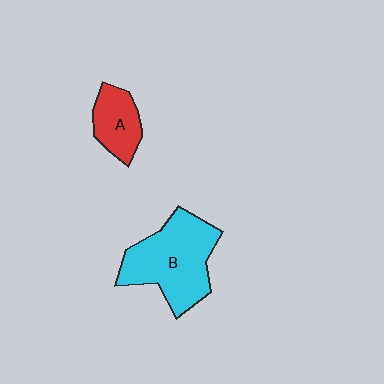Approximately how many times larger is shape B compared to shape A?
Approximately 2.2 times.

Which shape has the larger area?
Shape B (cyan).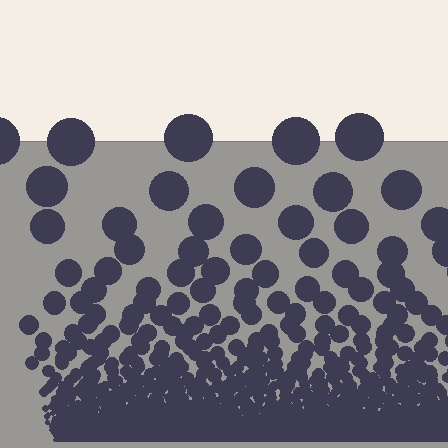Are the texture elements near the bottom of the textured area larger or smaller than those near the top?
Smaller. The gradient is inverted — elements near the bottom are smaller and denser.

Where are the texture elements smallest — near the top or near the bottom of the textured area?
Near the bottom.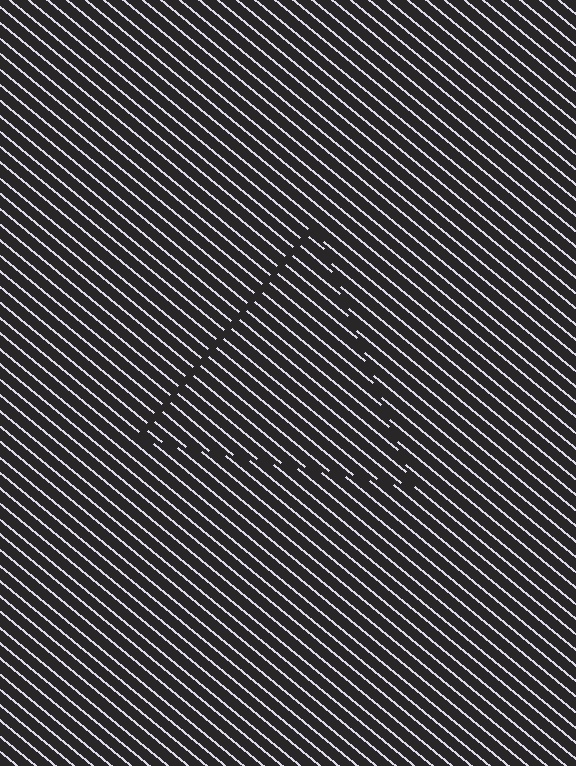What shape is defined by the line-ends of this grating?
An illusory triangle. The interior of the shape contains the same grating, shifted by half a period — the contour is defined by the phase discontinuity where line-ends from the inner and outer gratings abut.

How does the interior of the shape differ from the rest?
The interior of the shape contains the same grating, shifted by half a period — the contour is defined by the phase discontinuity where line-ends from the inner and outer gratings abut.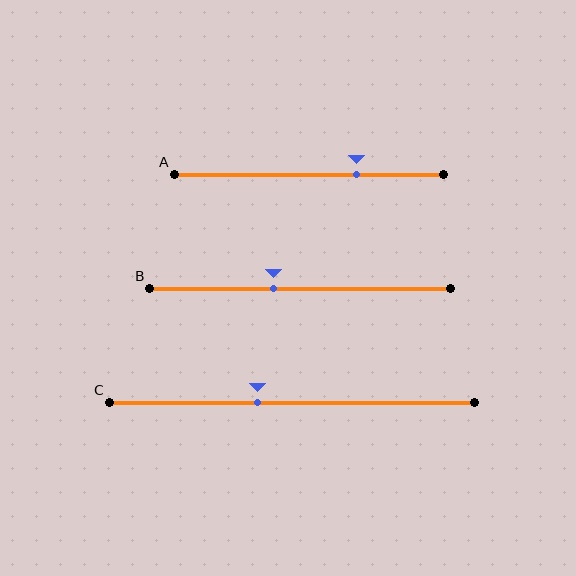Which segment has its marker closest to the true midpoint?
Segment B has its marker closest to the true midpoint.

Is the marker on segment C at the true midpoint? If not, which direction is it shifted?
No, the marker on segment C is shifted to the left by about 9% of the segment length.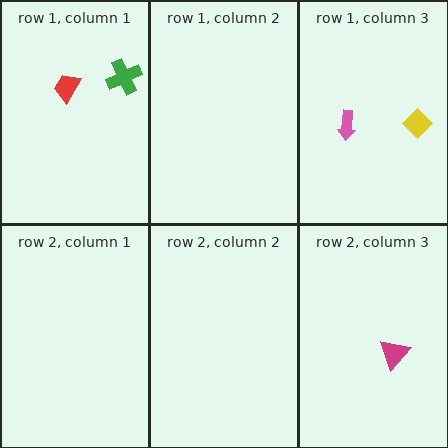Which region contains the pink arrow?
The row 1, column 3 region.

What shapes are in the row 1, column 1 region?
The red trapezoid, the green cross.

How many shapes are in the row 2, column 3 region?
1.